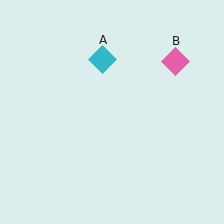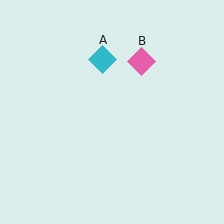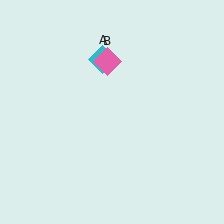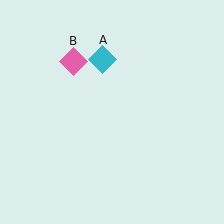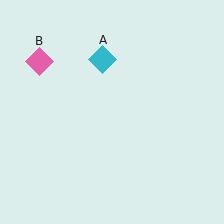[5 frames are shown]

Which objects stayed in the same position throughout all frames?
Cyan diamond (object A) remained stationary.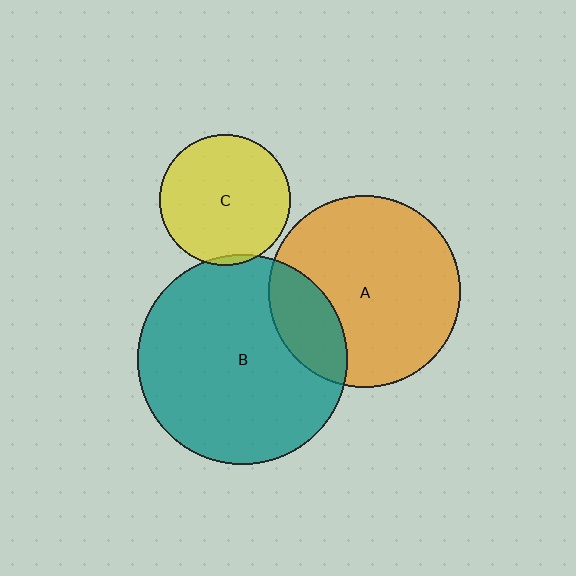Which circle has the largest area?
Circle B (teal).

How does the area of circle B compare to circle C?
Approximately 2.6 times.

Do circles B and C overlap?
Yes.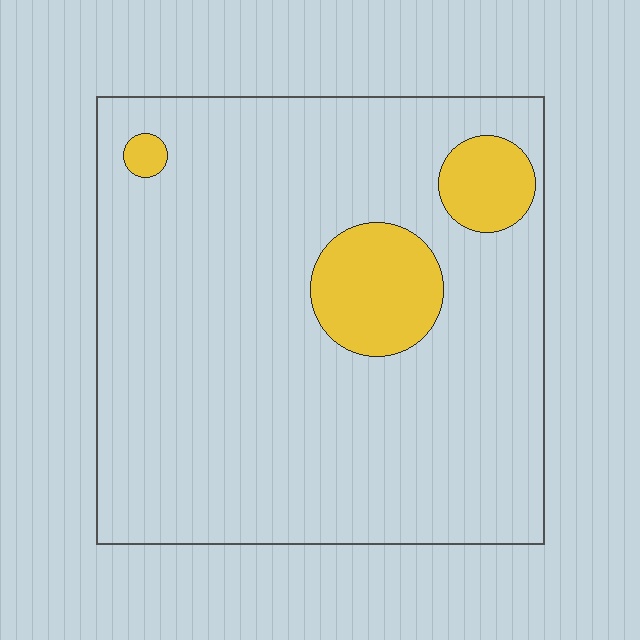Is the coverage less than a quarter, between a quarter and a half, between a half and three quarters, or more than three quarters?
Less than a quarter.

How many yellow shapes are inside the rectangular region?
3.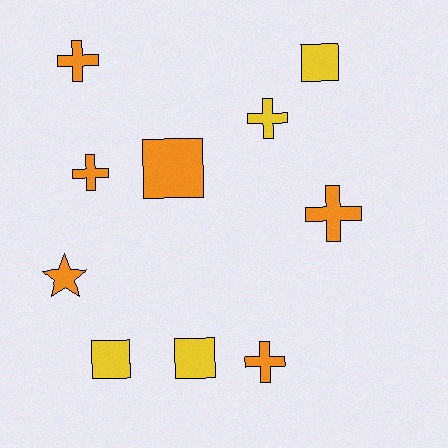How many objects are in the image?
There are 10 objects.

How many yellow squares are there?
There are 3 yellow squares.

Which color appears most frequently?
Orange, with 6 objects.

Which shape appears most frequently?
Cross, with 5 objects.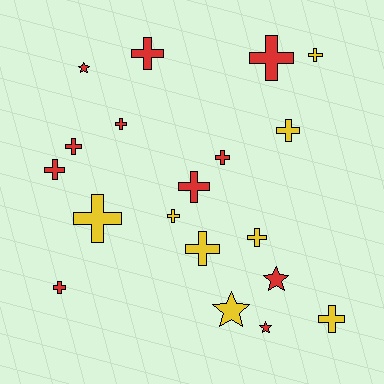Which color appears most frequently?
Red, with 11 objects.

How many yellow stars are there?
There is 1 yellow star.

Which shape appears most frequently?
Cross, with 15 objects.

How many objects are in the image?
There are 19 objects.